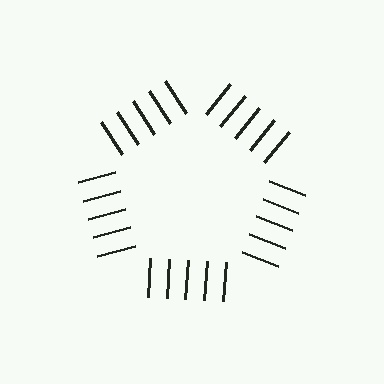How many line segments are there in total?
25 — 5 along each of the 5 edges.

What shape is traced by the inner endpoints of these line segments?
An illusory pentagon — the line segments terminate on its edges but no continuous stroke is drawn.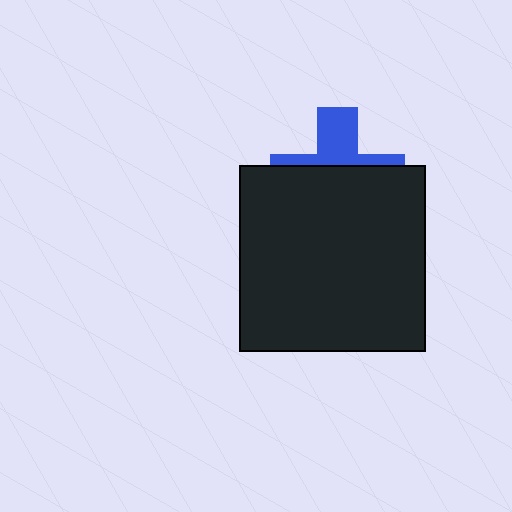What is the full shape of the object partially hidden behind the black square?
The partially hidden object is a blue cross.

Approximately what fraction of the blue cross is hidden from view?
Roughly 63% of the blue cross is hidden behind the black square.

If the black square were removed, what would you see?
You would see the complete blue cross.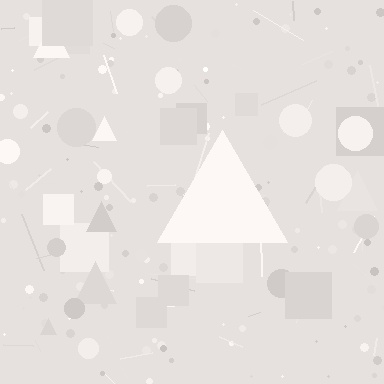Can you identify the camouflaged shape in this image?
The camouflaged shape is a triangle.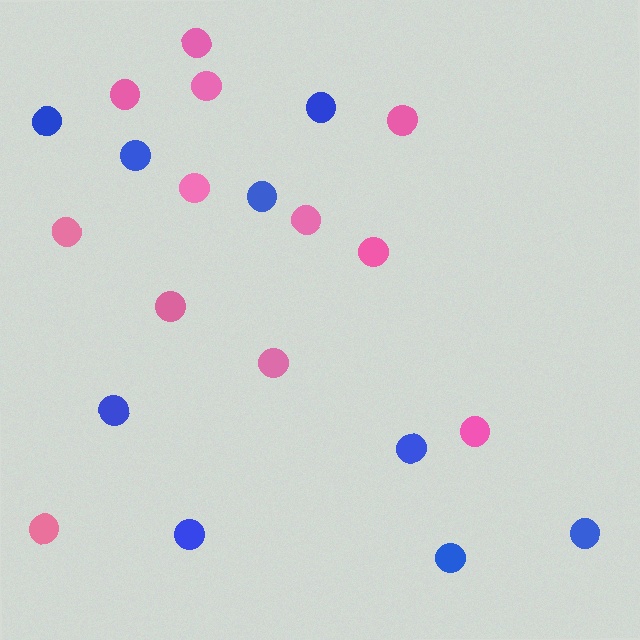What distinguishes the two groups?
There are 2 groups: one group of blue circles (9) and one group of pink circles (12).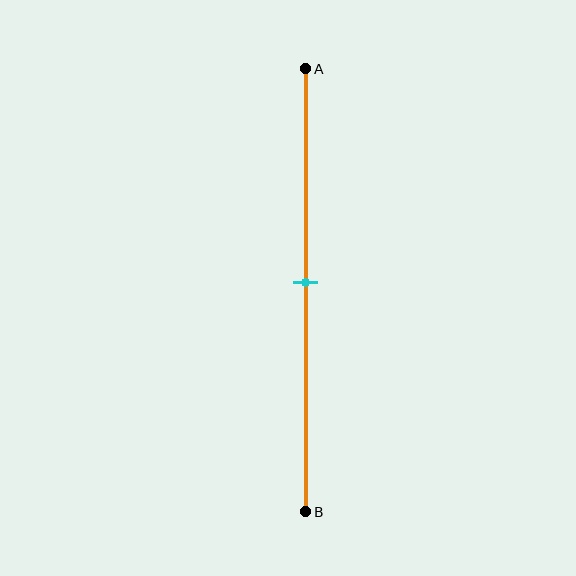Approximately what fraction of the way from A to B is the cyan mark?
The cyan mark is approximately 50% of the way from A to B.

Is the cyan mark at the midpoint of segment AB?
Yes, the mark is approximately at the midpoint.